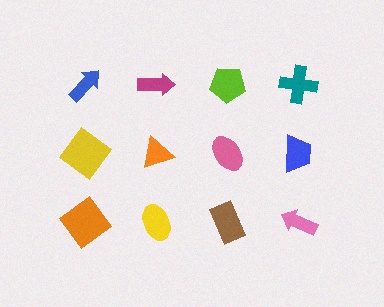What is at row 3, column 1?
An orange diamond.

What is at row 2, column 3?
A pink ellipse.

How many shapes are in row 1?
4 shapes.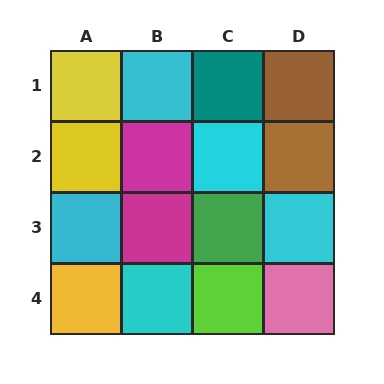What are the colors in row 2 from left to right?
Yellow, magenta, cyan, brown.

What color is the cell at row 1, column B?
Cyan.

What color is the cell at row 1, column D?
Brown.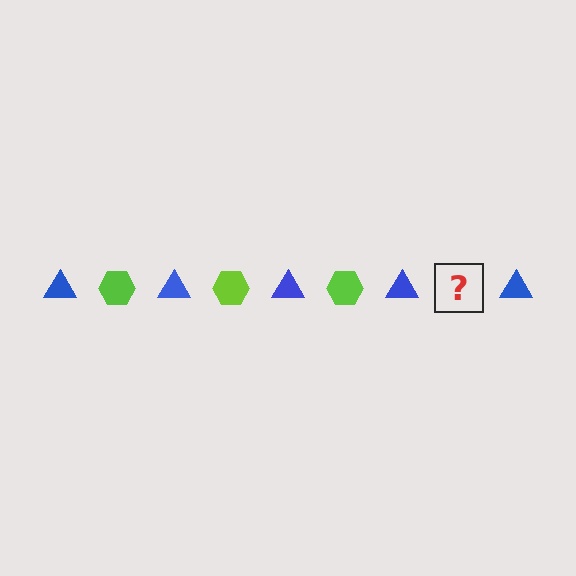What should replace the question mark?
The question mark should be replaced with a lime hexagon.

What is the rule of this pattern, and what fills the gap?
The rule is that the pattern alternates between blue triangle and lime hexagon. The gap should be filled with a lime hexagon.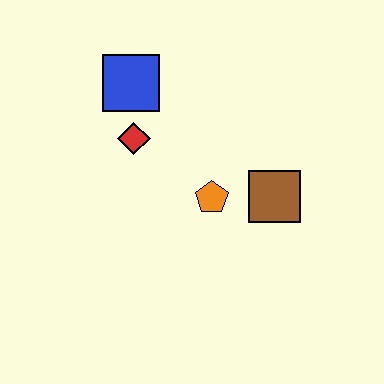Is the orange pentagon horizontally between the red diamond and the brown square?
Yes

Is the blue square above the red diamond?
Yes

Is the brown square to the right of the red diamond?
Yes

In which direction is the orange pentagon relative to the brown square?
The orange pentagon is to the left of the brown square.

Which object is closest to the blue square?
The red diamond is closest to the blue square.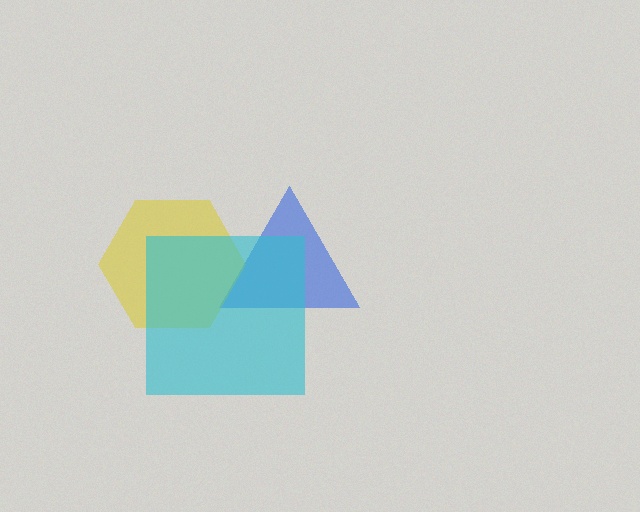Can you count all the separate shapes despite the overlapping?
Yes, there are 3 separate shapes.